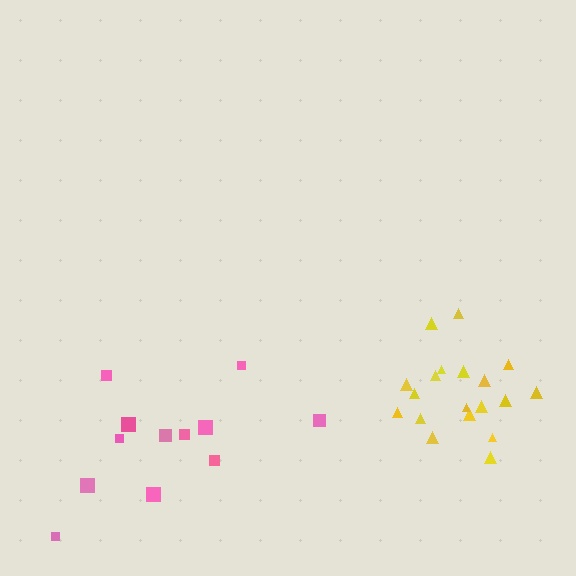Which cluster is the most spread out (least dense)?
Pink.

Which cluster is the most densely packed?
Yellow.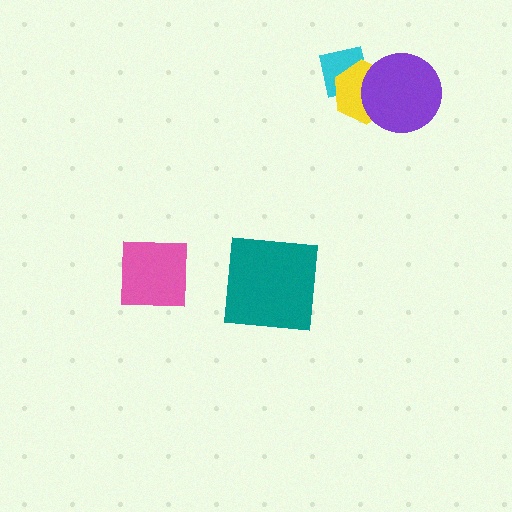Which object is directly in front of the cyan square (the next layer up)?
The yellow hexagon is directly in front of the cyan square.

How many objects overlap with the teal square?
0 objects overlap with the teal square.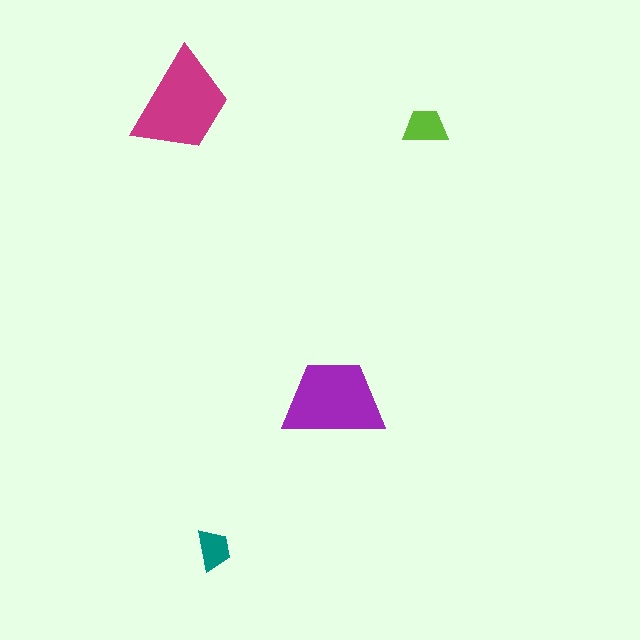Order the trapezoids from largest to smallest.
the magenta one, the purple one, the lime one, the teal one.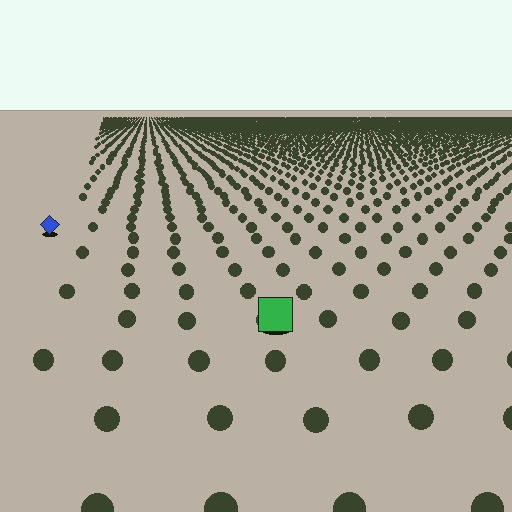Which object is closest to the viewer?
The green square is closest. The texture marks near it are larger and more spread out.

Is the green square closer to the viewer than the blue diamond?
Yes. The green square is closer — you can tell from the texture gradient: the ground texture is coarser near it.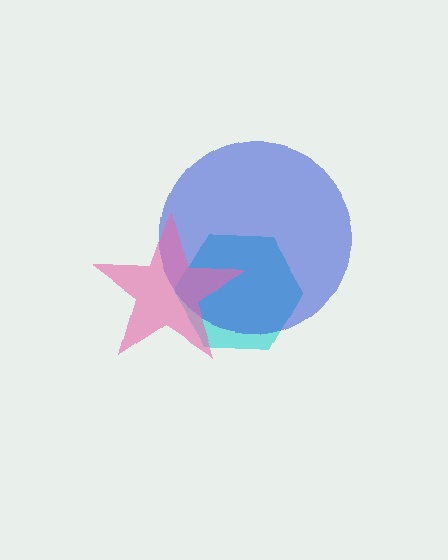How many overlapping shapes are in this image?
There are 3 overlapping shapes in the image.